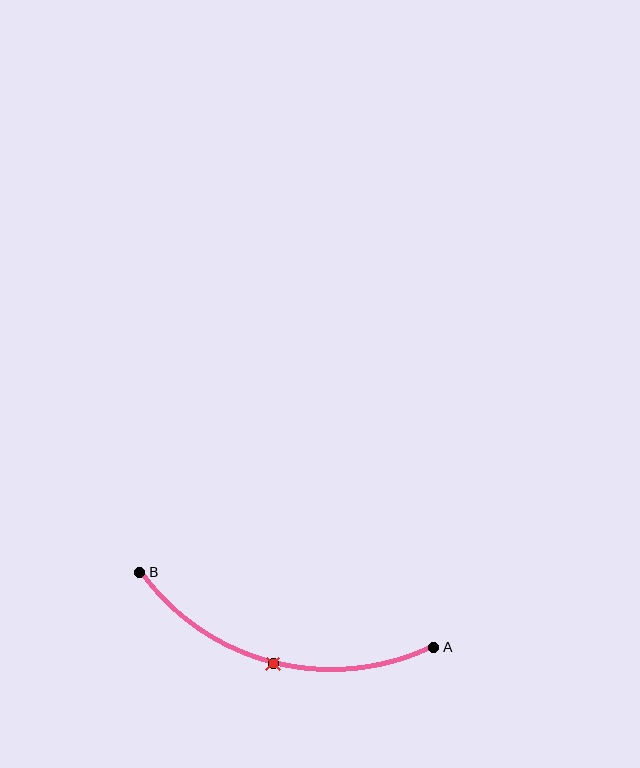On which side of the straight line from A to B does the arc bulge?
The arc bulges below the straight line connecting A and B.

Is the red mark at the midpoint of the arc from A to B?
Yes. The red mark lies on the arc at equal arc-length from both A and B — it is the arc midpoint.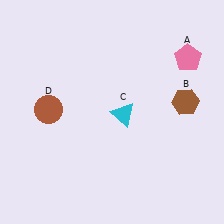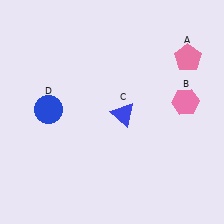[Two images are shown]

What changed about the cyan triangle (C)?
In Image 1, C is cyan. In Image 2, it changed to blue.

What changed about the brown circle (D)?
In Image 1, D is brown. In Image 2, it changed to blue.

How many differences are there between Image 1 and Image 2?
There are 3 differences between the two images.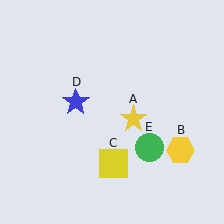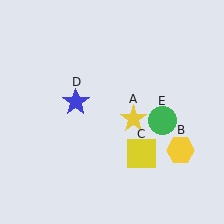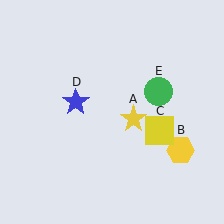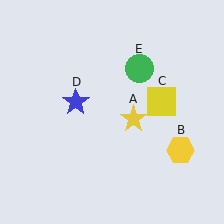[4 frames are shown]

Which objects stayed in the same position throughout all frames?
Yellow star (object A) and yellow hexagon (object B) and blue star (object D) remained stationary.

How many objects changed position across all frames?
2 objects changed position: yellow square (object C), green circle (object E).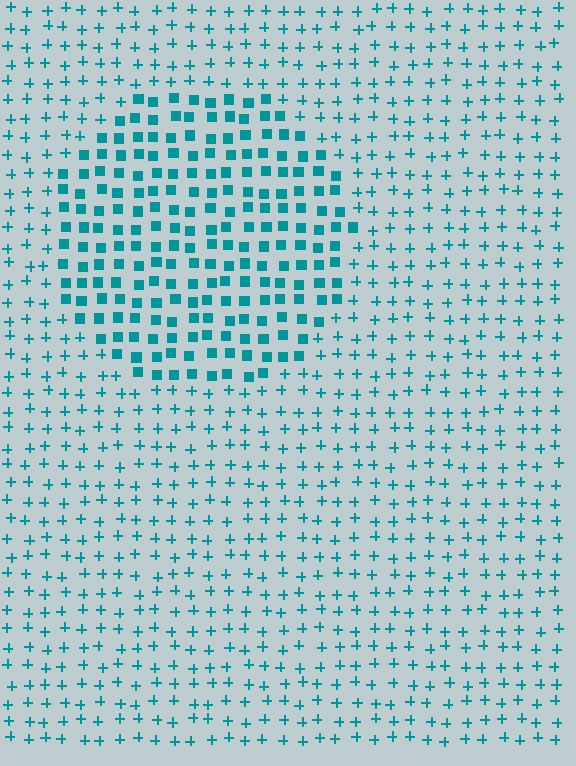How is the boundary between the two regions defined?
The boundary is defined by a change in element shape: squares inside vs. plus signs outside. All elements share the same color and spacing.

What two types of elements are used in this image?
The image uses squares inside the circle region and plus signs outside it.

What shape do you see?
I see a circle.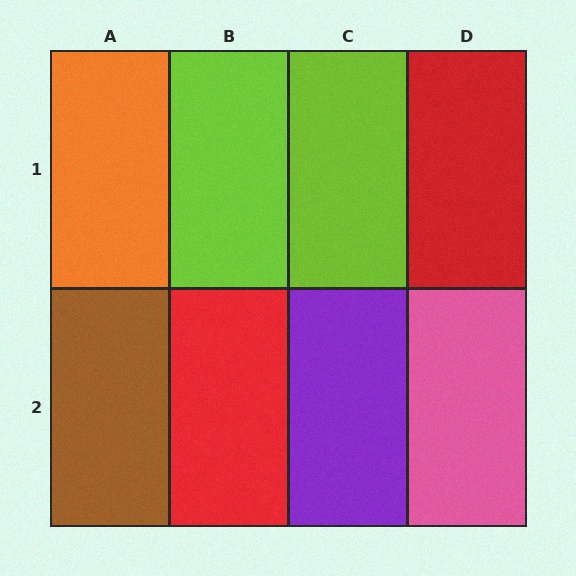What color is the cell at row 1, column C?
Lime.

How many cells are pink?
1 cell is pink.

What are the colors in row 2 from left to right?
Brown, red, purple, pink.